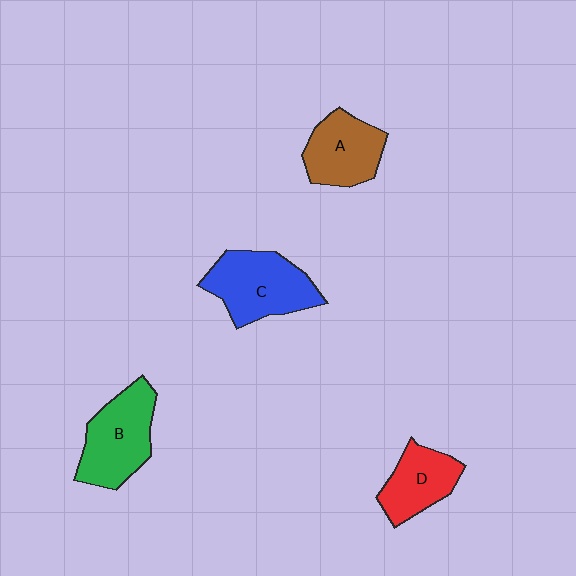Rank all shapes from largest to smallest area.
From largest to smallest: C (blue), B (green), A (brown), D (red).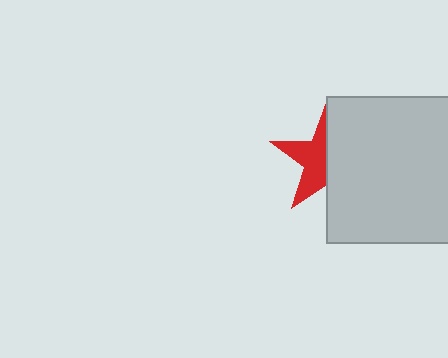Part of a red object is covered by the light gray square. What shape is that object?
It is a star.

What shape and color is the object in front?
The object in front is a light gray square.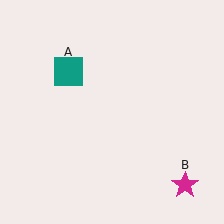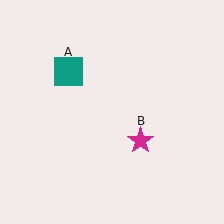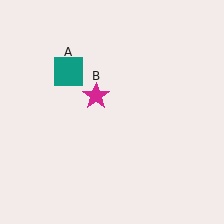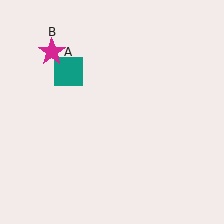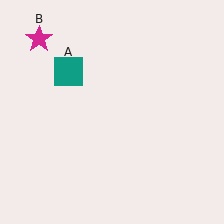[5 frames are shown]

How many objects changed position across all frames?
1 object changed position: magenta star (object B).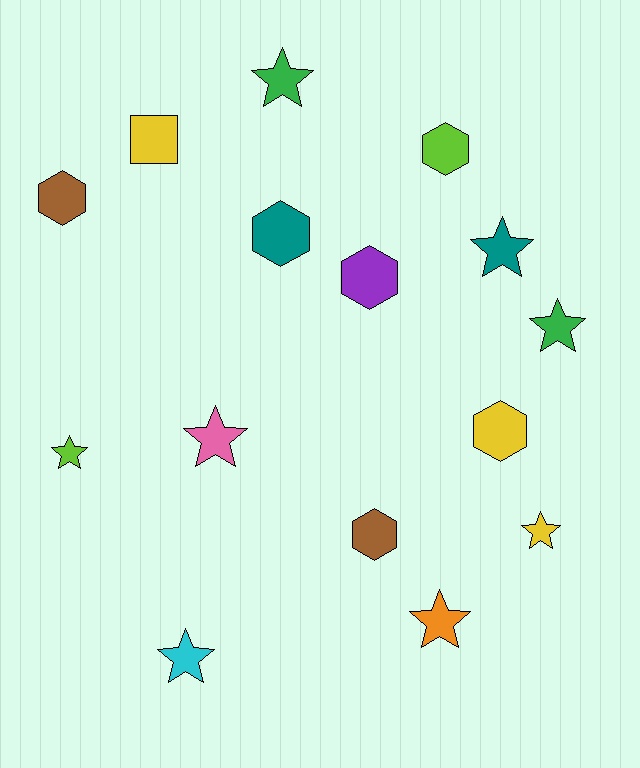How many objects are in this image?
There are 15 objects.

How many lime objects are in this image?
There are 2 lime objects.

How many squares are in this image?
There is 1 square.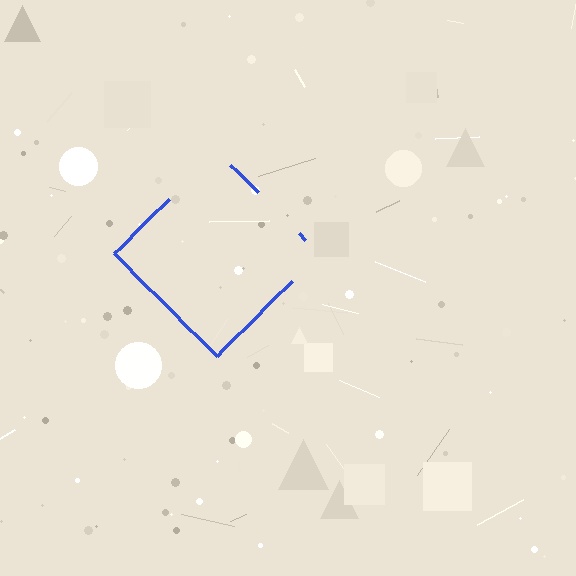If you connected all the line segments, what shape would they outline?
They would outline a diamond.